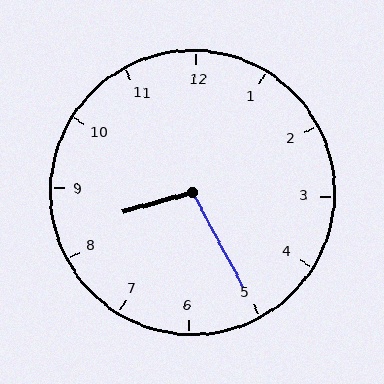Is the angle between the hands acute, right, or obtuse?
It is obtuse.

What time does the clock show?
8:25.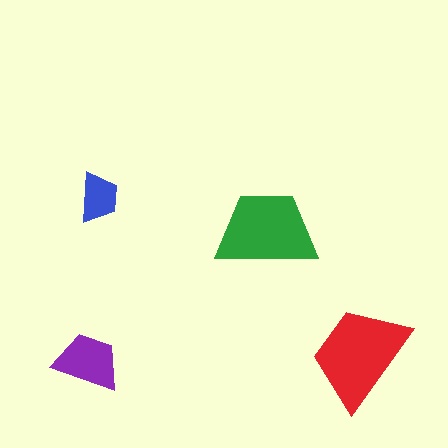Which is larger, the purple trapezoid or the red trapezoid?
The red one.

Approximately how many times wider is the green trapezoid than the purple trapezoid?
About 1.5 times wider.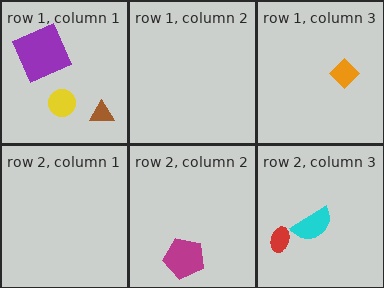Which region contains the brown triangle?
The row 1, column 1 region.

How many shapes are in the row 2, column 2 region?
1.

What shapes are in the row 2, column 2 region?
The magenta pentagon.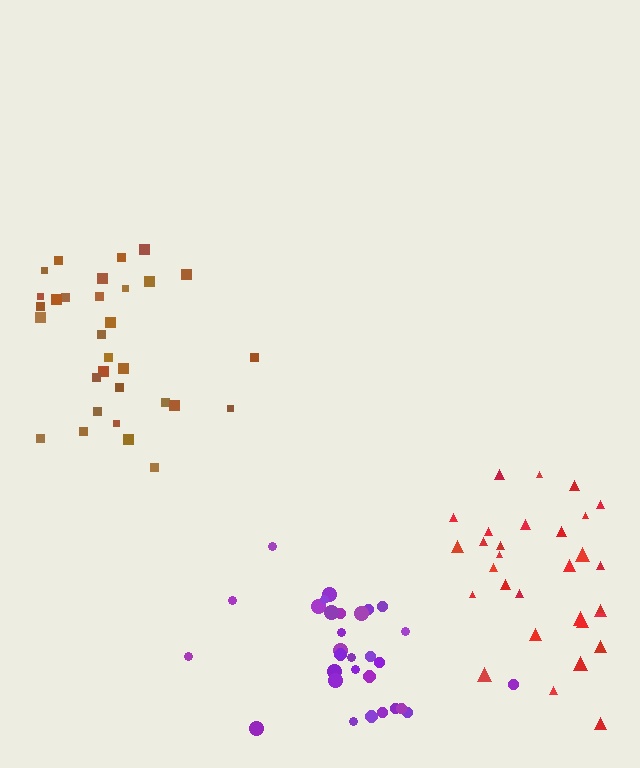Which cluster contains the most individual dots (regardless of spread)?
Brown (31).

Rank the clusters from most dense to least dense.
brown, purple, red.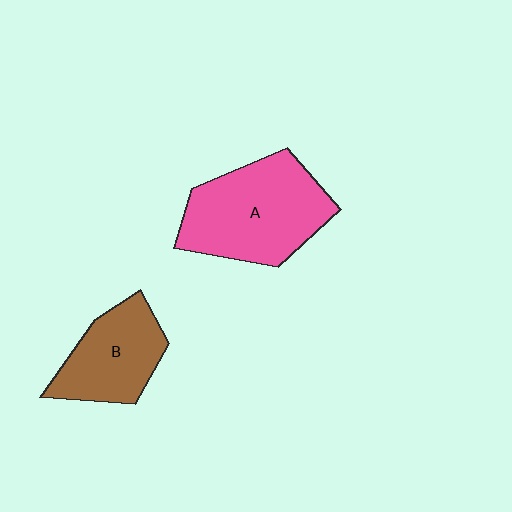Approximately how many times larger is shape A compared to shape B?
Approximately 1.5 times.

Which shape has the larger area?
Shape A (pink).